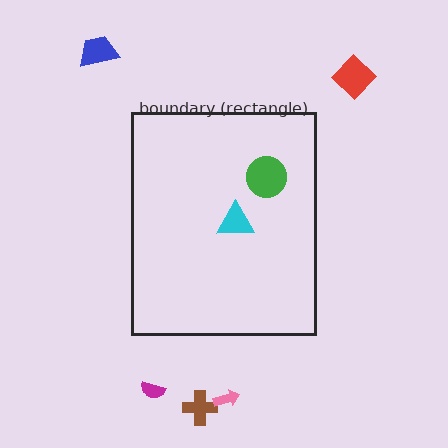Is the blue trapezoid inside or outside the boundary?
Outside.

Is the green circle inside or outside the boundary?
Inside.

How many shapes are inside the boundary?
2 inside, 5 outside.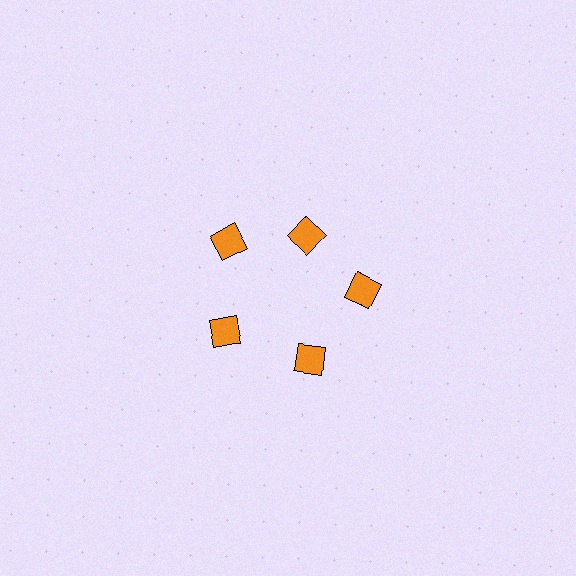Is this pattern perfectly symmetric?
No. The 5 orange diamonds are arranged in a ring, but one element near the 1 o'clock position is pulled inward toward the center, breaking the 5-fold rotational symmetry.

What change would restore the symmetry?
The symmetry would be restored by moving it outward, back onto the ring so that all 5 diamonds sit at equal angles and equal distance from the center.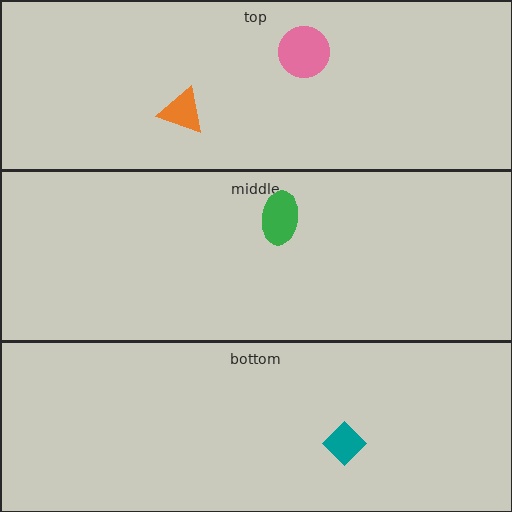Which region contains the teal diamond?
The bottom region.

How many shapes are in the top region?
2.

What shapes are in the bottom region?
The teal diamond.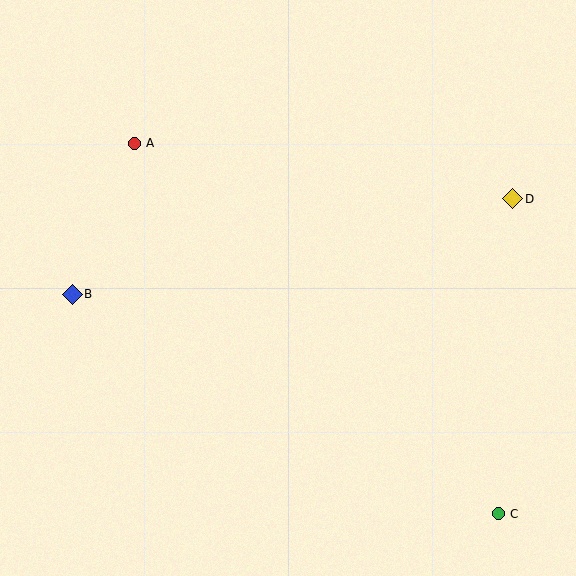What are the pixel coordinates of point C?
Point C is at (498, 514).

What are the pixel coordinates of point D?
Point D is at (513, 199).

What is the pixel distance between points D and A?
The distance between D and A is 383 pixels.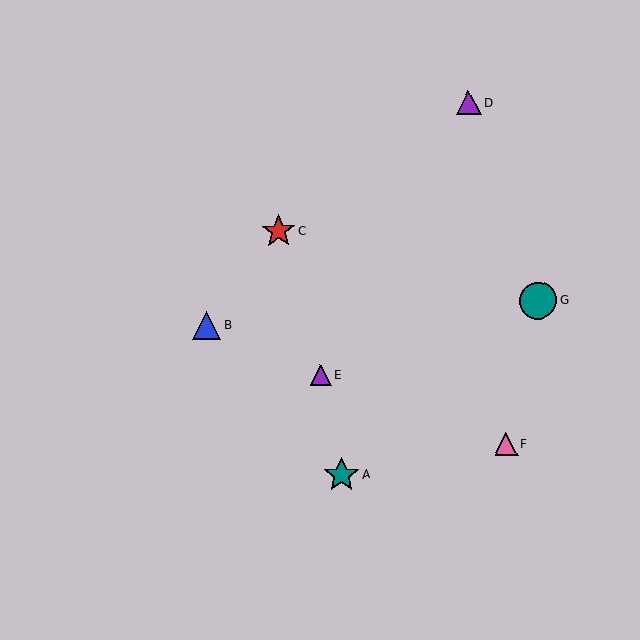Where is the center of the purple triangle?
The center of the purple triangle is at (468, 103).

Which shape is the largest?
The teal circle (labeled G) is the largest.